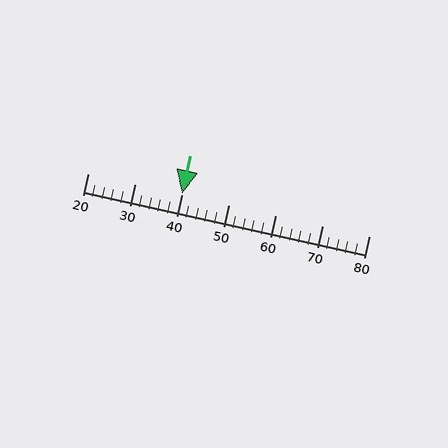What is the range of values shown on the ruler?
The ruler shows values from 20 to 80.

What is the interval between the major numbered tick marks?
The major tick marks are spaced 10 units apart.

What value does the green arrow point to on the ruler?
The green arrow points to approximately 40.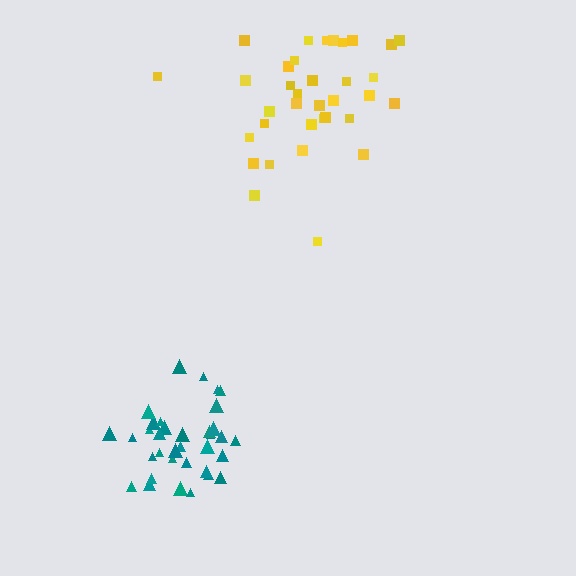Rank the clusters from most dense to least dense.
teal, yellow.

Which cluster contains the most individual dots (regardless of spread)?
Teal (35).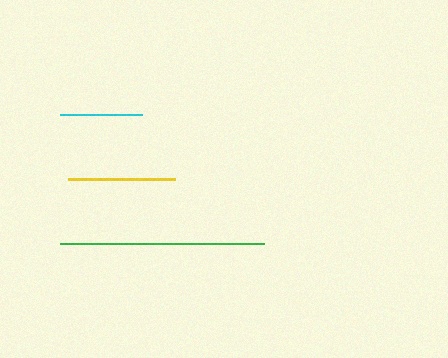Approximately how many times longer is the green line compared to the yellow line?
The green line is approximately 1.9 times the length of the yellow line.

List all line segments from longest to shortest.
From longest to shortest: green, yellow, cyan.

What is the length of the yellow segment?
The yellow segment is approximately 107 pixels long.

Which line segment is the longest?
The green line is the longest at approximately 205 pixels.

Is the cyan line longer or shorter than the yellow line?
The yellow line is longer than the cyan line.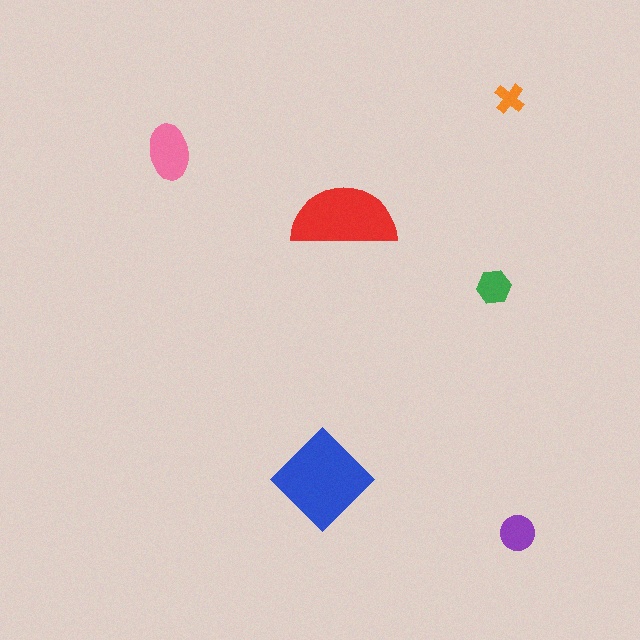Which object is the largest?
The blue diamond.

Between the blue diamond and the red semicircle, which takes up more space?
The blue diamond.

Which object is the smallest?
The orange cross.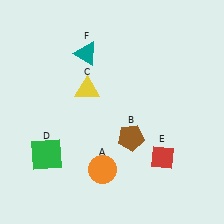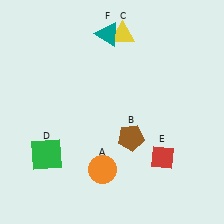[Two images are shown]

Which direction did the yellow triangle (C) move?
The yellow triangle (C) moved up.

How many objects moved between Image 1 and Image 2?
2 objects moved between the two images.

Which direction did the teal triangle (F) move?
The teal triangle (F) moved right.